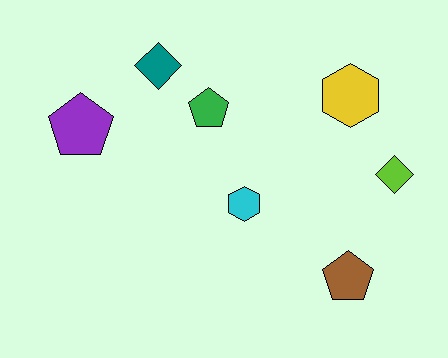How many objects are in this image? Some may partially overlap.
There are 7 objects.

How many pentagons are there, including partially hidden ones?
There are 3 pentagons.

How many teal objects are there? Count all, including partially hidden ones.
There is 1 teal object.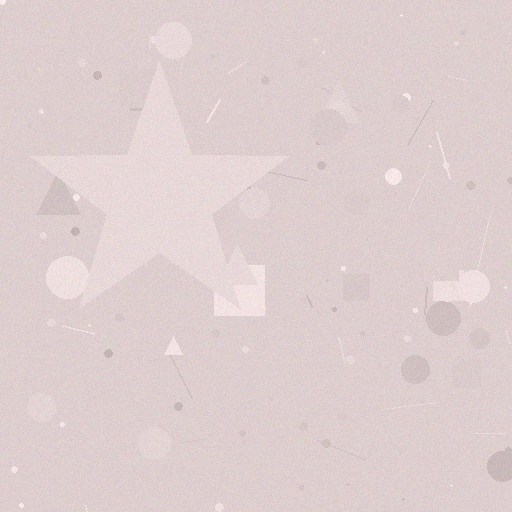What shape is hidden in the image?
A star is hidden in the image.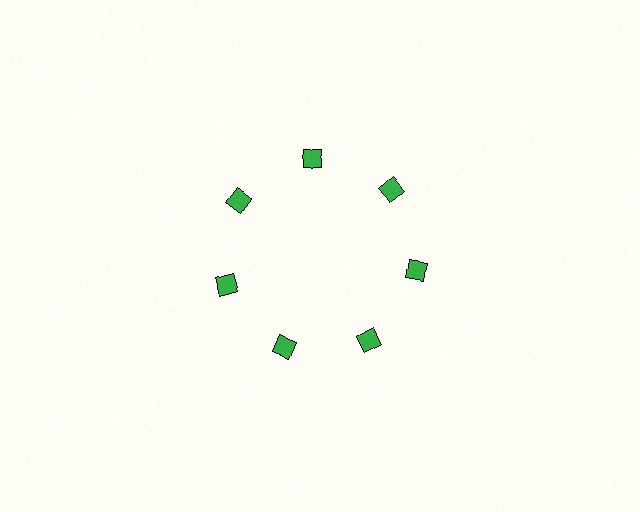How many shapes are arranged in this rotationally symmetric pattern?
There are 7 shapes, arranged in 7 groups of 1.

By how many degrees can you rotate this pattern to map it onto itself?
The pattern maps onto itself every 51 degrees of rotation.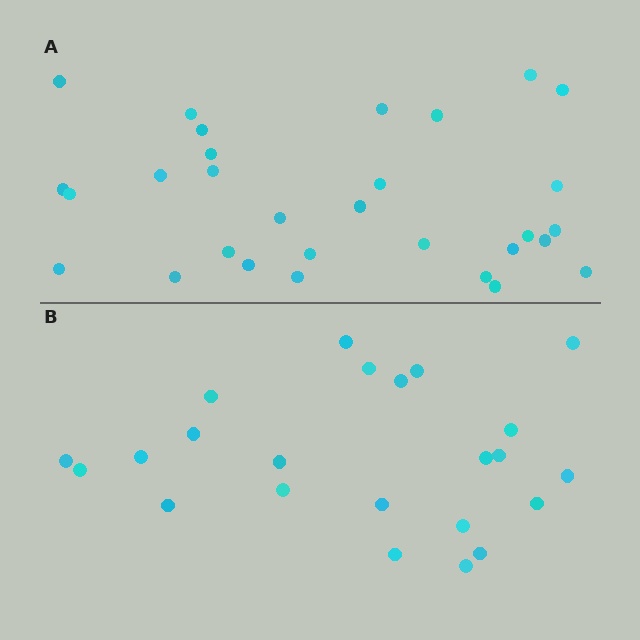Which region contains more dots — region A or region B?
Region A (the top region) has more dots.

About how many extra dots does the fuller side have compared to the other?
Region A has roughly 8 or so more dots than region B.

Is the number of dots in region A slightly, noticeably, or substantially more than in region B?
Region A has noticeably more, but not dramatically so. The ratio is roughly 1.3 to 1.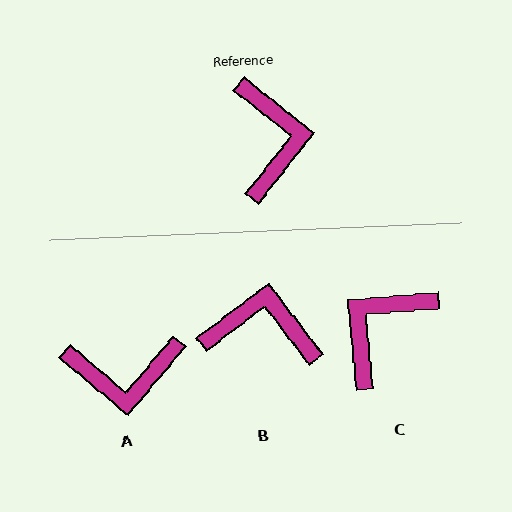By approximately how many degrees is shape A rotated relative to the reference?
Approximately 92 degrees clockwise.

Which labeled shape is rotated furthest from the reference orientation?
C, about 133 degrees away.